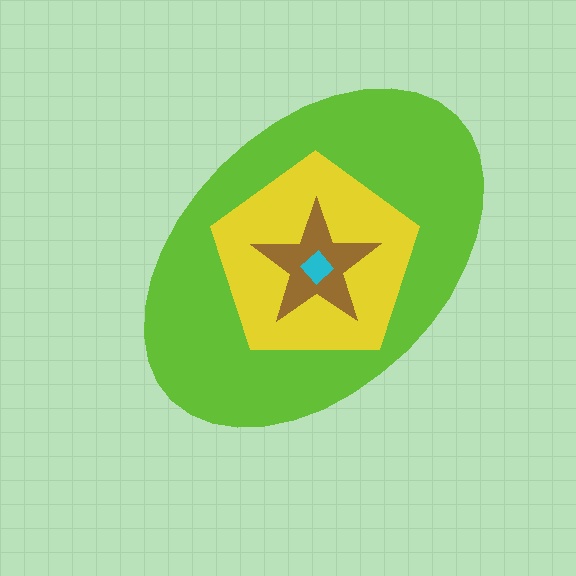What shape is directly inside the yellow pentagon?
The brown star.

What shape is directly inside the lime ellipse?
The yellow pentagon.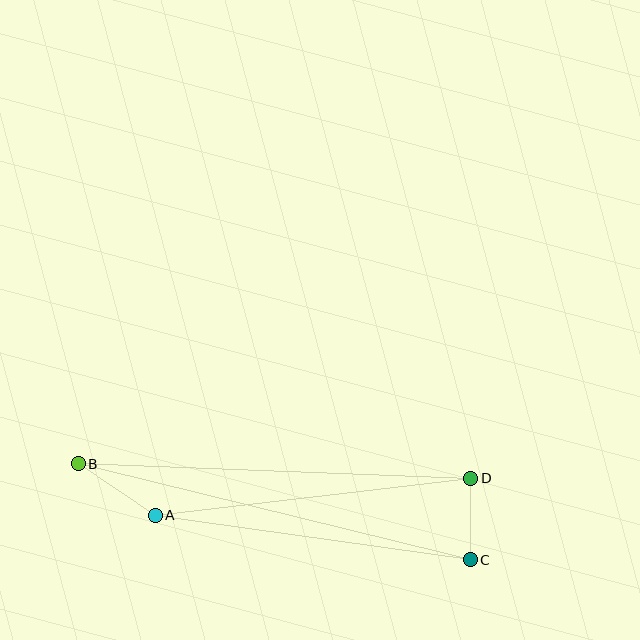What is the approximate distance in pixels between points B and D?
The distance between B and D is approximately 393 pixels.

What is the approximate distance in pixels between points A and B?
The distance between A and B is approximately 93 pixels.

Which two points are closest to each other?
Points C and D are closest to each other.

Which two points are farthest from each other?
Points B and C are farthest from each other.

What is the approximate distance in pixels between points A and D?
The distance between A and D is approximately 318 pixels.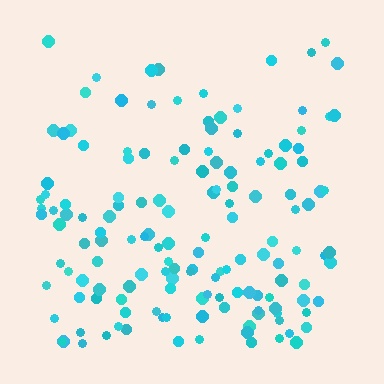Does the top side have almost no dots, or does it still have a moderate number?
Still a moderate number, just noticeably fewer than the bottom.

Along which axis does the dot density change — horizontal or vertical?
Vertical.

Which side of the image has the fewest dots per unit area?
The top.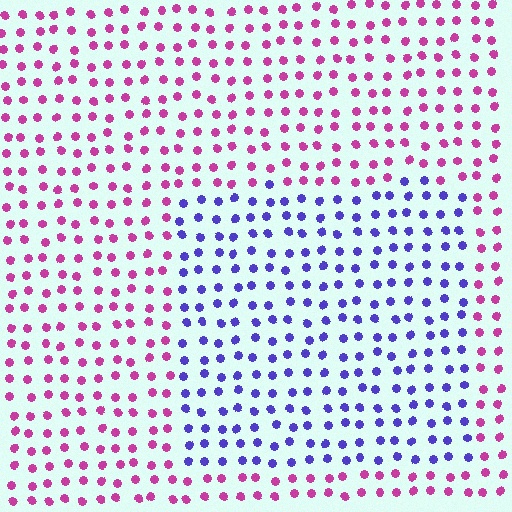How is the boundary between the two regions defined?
The boundary is defined purely by a slight shift in hue (about 68 degrees). Spacing, size, and orientation are identical on both sides.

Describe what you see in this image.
The image is filled with small magenta elements in a uniform arrangement. A rectangle-shaped region is visible where the elements are tinted to a slightly different hue, forming a subtle color boundary.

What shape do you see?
I see a rectangle.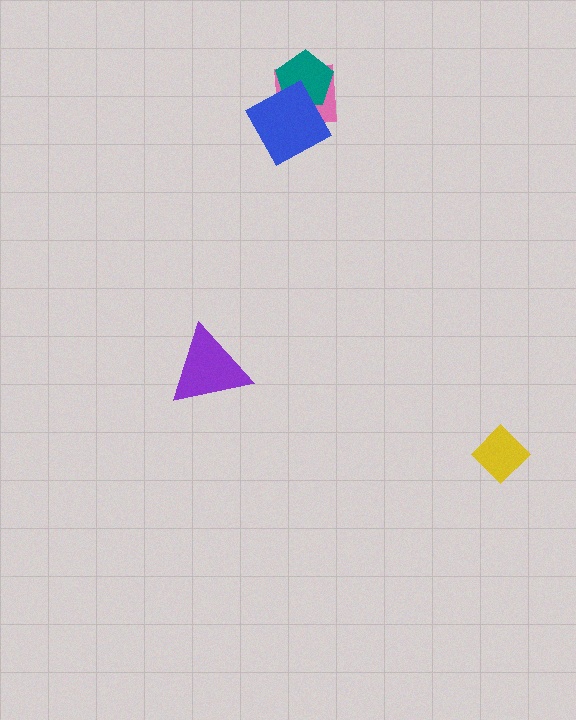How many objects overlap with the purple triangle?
0 objects overlap with the purple triangle.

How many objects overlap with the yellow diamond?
0 objects overlap with the yellow diamond.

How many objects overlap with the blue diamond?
2 objects overlap with the blue diamond.